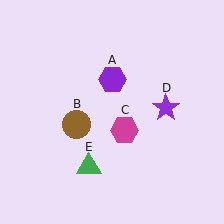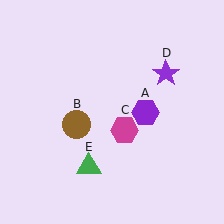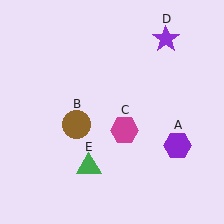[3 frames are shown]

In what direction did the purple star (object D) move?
The purple star (object D) moved up.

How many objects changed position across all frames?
2 objects changed position: purple hexagon (object A), purple star (object D).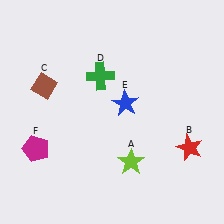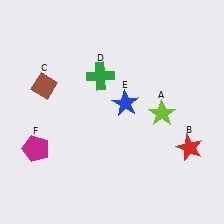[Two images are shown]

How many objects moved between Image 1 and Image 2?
1 object moved between the two images.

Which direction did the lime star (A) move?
The lime star (A) moved up.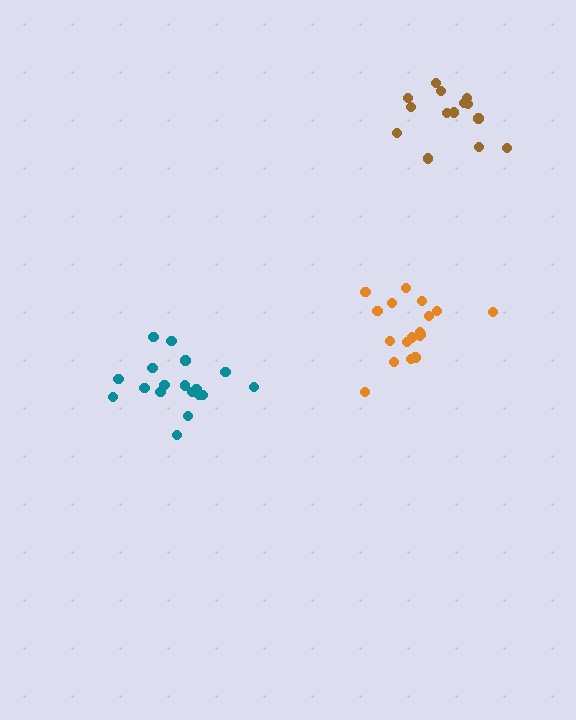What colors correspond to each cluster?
The clusters are colored: teal, brown, orange.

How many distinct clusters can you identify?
There are 3 distinct clusters.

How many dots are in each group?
Group 1: 18 dots, Group 2: 14 dots, Group 3: 18 dots (50 total).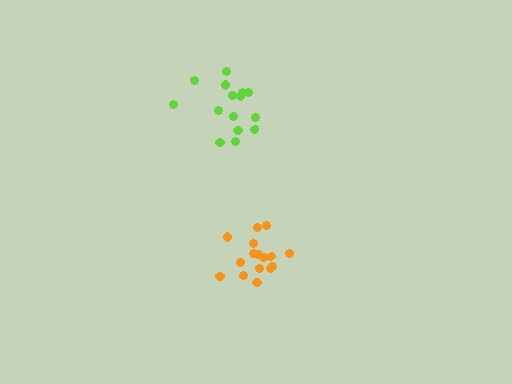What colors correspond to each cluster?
The clusters are colored: orange, lime.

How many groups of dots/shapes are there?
There are 2 groups.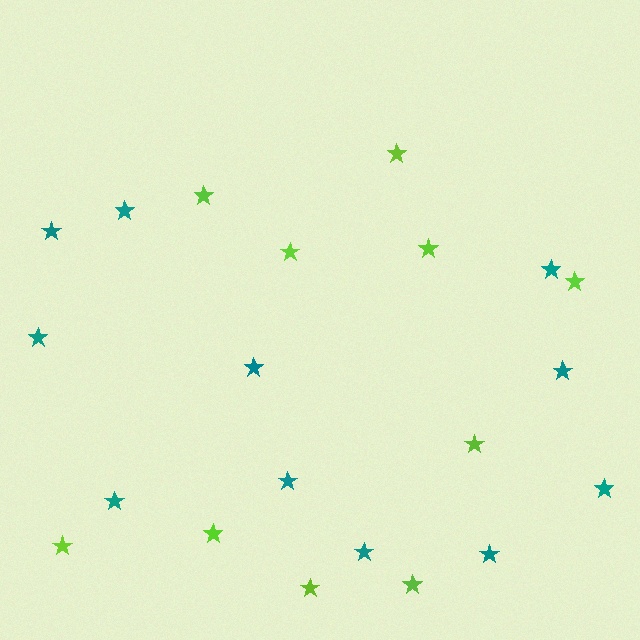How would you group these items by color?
There are 2 groups: one group of teal stars (11) and one group of lime stars (10).